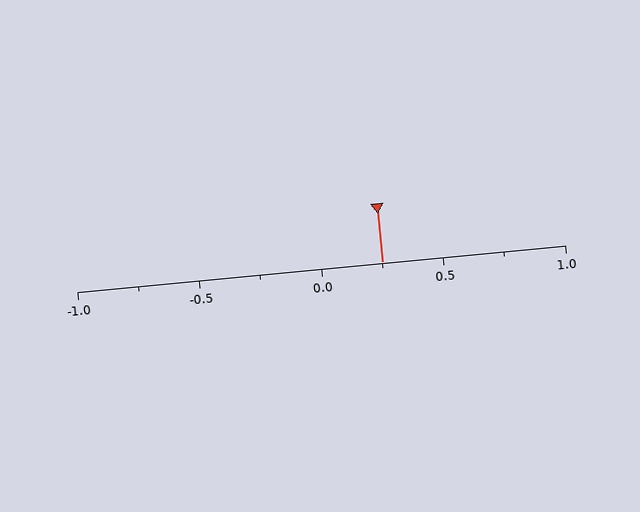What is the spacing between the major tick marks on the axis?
The major ticks are spaced 0.5 apart.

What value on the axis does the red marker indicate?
The marker indicates approximately 0.25.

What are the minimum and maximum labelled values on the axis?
The axis runs from -1.0 to 1.0.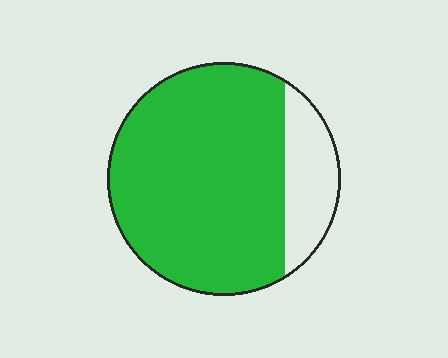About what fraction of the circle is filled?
About four fifths (4/5).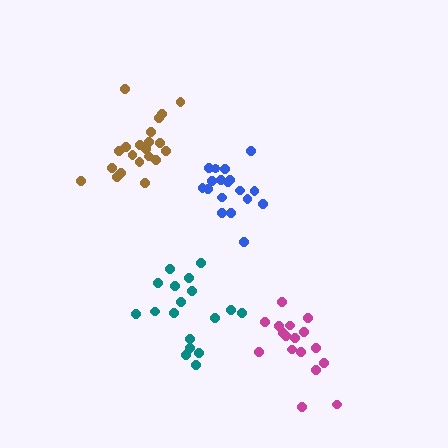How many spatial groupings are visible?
There are 4 spatial groupings.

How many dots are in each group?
Group 1: 18 dots, Group 2: 17 dots, Group 3: 21 dots, Group 4: 18 dots (74 total).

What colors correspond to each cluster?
The clusters are colored: blue, magenta, brown, teal.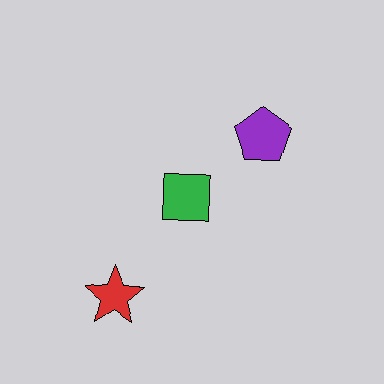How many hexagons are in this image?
There are no hexagons.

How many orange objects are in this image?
There are no orange objects.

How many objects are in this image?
There are 3 objects.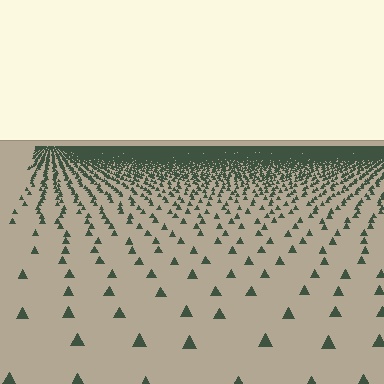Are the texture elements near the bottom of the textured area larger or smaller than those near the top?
Larger. Near the bottom, elements are closer to the viewer and appear at a bigger on-screen size.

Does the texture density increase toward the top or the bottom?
Density increases toward the top.